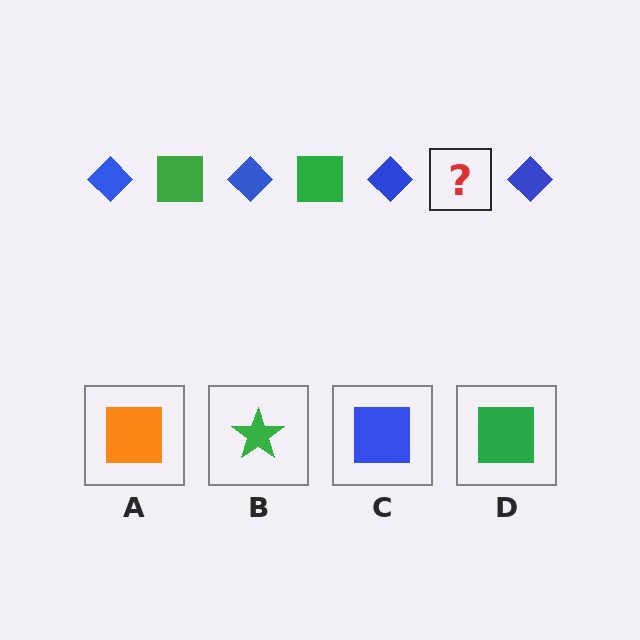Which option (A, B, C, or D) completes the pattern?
D.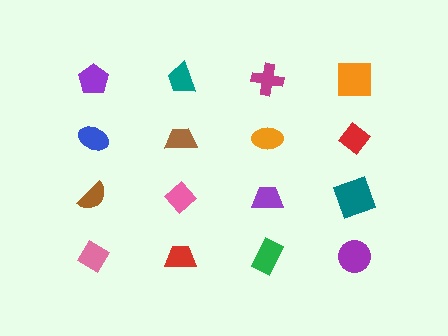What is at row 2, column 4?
A red diamond.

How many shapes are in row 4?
4 shapes.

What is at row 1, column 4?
An orange square.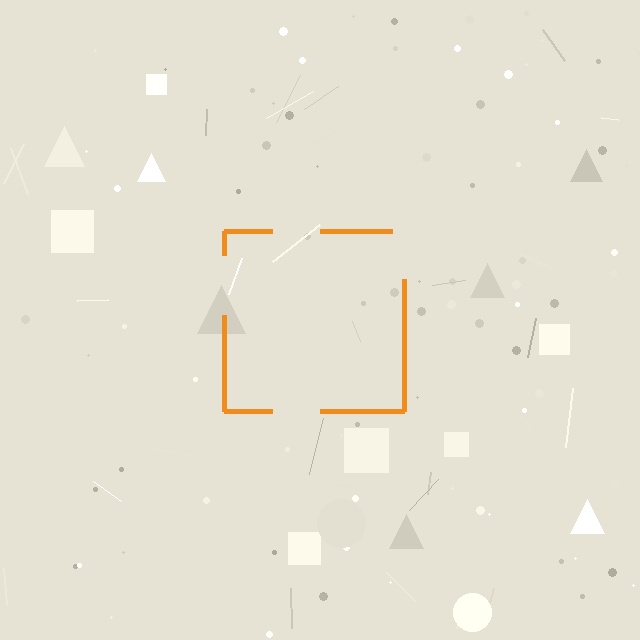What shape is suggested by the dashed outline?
The dashed outline suggests a square.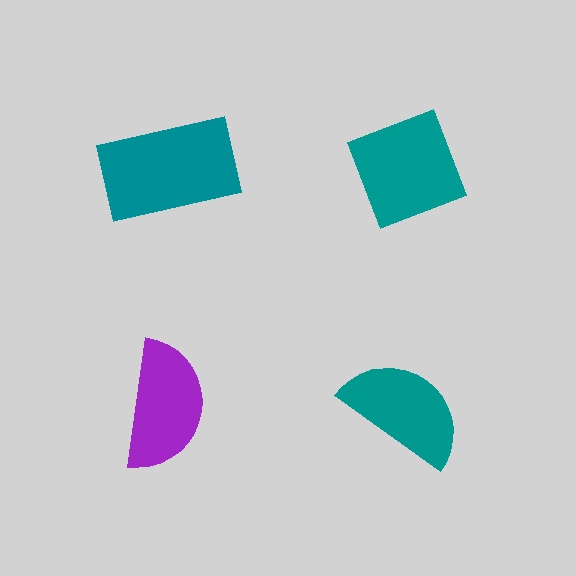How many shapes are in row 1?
2 shapes.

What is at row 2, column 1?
A purple semicircle.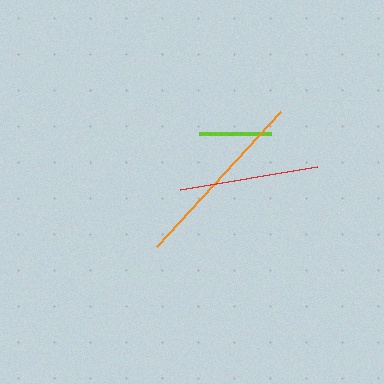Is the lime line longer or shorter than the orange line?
The orange line is longer than the lime line.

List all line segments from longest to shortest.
From longest to shortest: orange, red, lime.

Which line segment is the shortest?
The lime line is the shortest at approximately 73 pixels.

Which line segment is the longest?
The orange line is the longest at approximately 183 pixels.